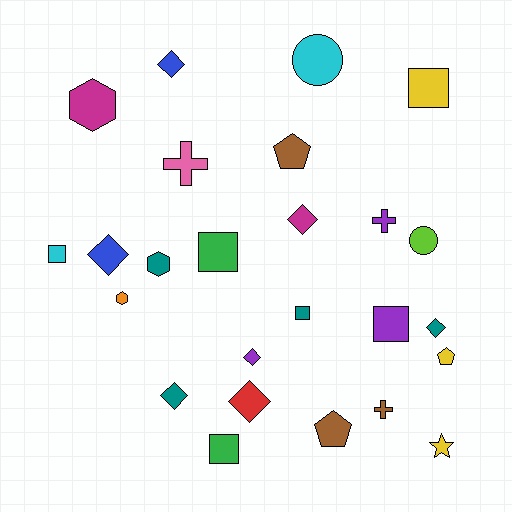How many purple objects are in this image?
There are 3 purple objects.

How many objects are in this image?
There are 25 objects.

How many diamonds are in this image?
There are 7 diamonds.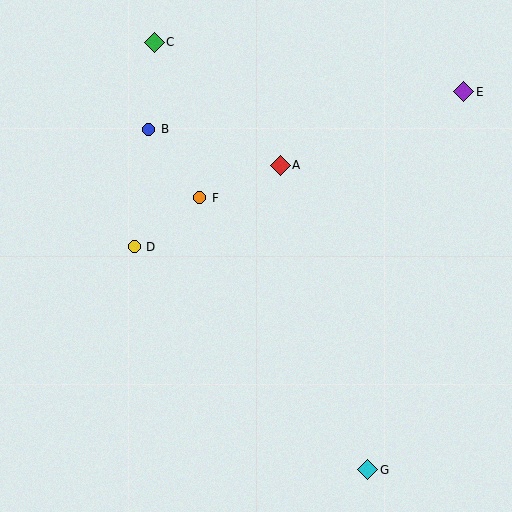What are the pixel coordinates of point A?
Point A is at (280, 165).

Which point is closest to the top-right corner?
Point E is closest to the top-right corner.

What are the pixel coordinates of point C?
Point C is at (154, 42).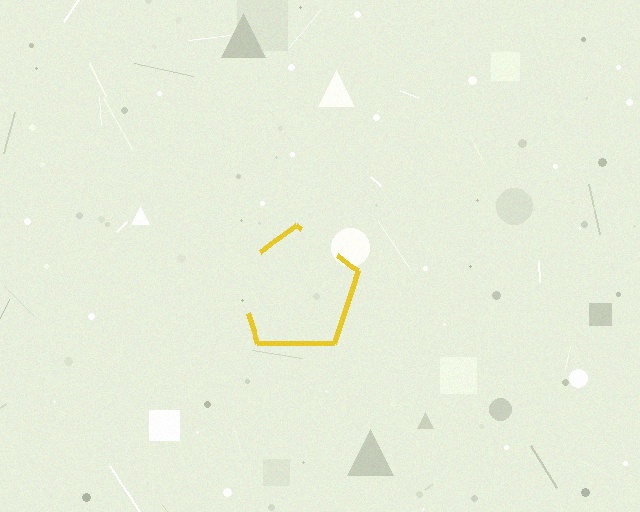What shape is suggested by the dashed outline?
The dashed outline suggests a pentagon.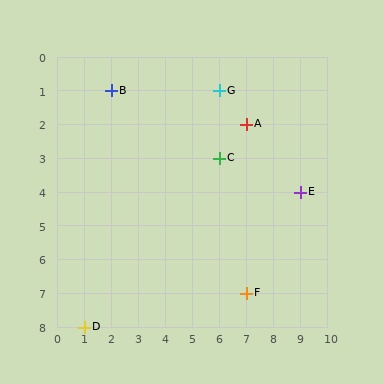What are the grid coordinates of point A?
Point A is at grid coordinates (7, 2).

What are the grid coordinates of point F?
Point F is at grid coordinates (7, 7).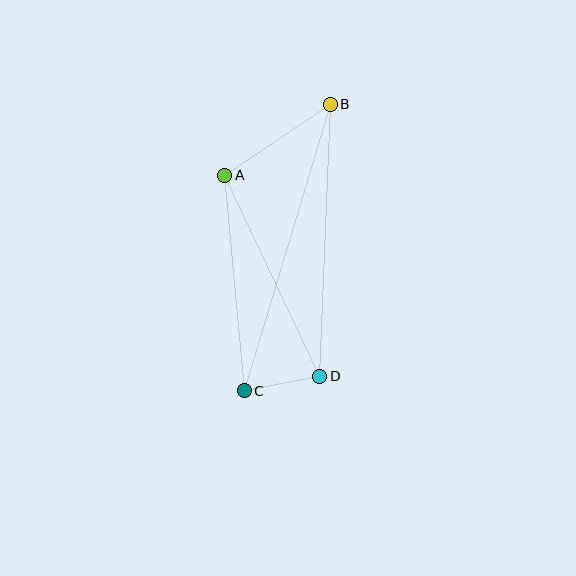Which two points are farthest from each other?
Points B and C are farthest from each other.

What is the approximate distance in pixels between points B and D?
The distance between B and D is approximately 272 pixels.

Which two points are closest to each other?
Points C and D are closest to each other.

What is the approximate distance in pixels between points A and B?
The distance between A and B is approximately 127 pixels.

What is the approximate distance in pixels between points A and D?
The distance between A and D is approximately 222 pixels.